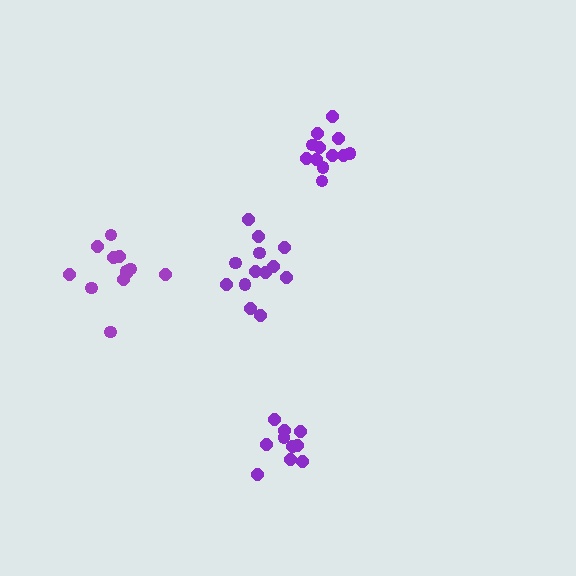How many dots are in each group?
Group 1: 13 dots, Group 2: 12 dots, Group 3: 10 dots, Group 4: 12 dots (47 total).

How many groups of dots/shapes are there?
There are 4 groups.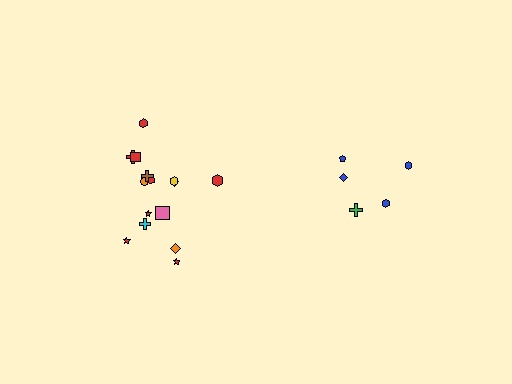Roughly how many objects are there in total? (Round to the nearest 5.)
Roughly 20 objects in total.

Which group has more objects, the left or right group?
The left group.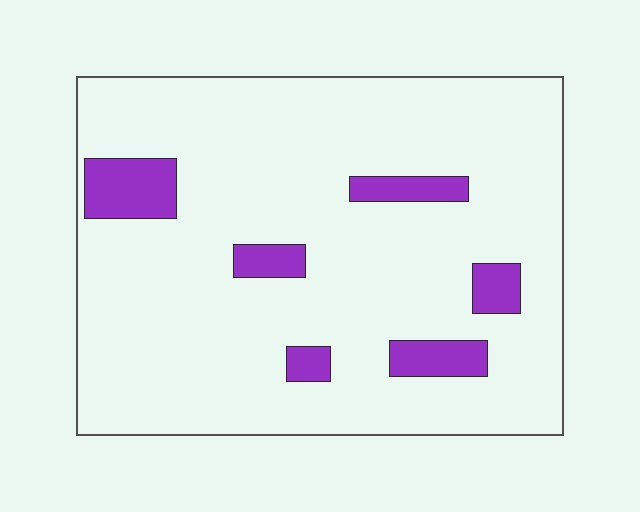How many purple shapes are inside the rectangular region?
6.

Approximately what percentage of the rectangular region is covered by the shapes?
Approximately 10%.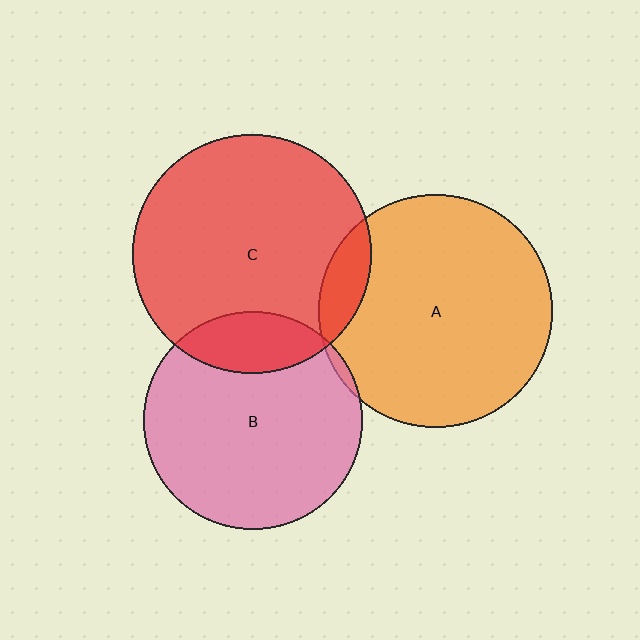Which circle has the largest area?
Circle C (red).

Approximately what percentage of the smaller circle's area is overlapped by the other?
Approximately 10%.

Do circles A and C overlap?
Yes.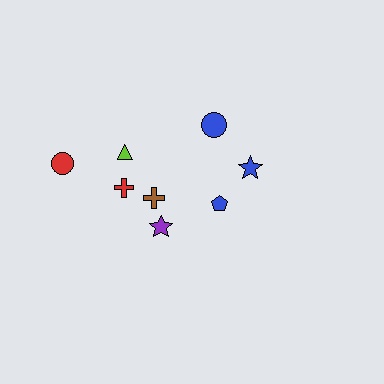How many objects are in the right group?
There are 3 objects.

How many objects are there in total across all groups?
There are 8 objects.